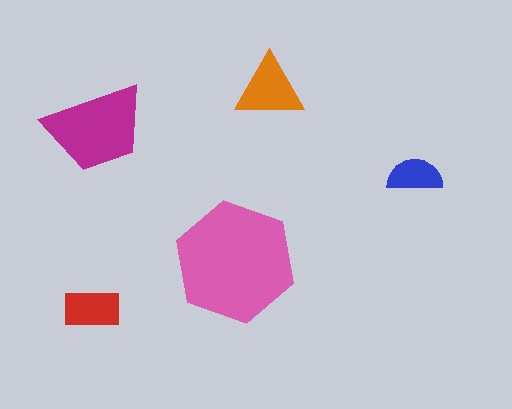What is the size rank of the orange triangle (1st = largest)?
3rd.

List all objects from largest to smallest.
The pink hexagon, the magenta trapezoid, the orange triangle, the red rectangle, the blue semicircle.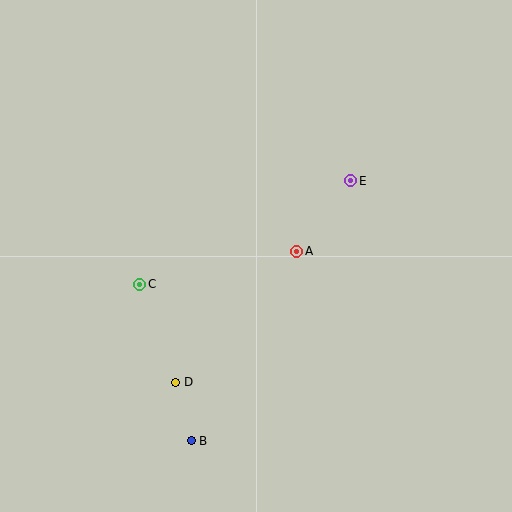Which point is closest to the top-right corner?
Point E is closest to the top-right corner.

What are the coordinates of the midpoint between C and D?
The midpoint between C and D is at (158, 333).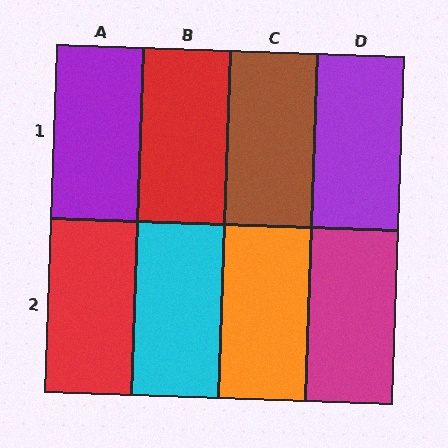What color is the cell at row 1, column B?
Red.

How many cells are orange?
1 cell is orange.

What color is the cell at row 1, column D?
Purple.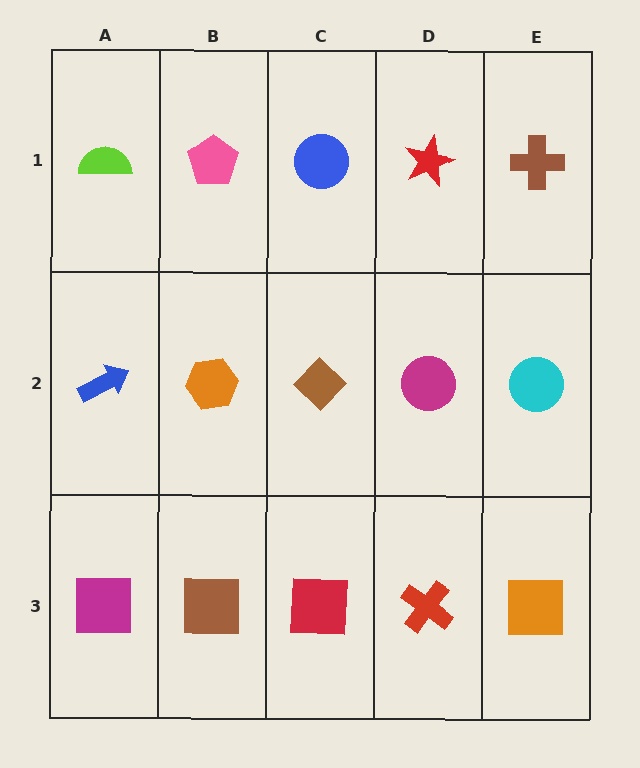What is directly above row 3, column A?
A blue arrow.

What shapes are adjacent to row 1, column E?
A cyan circle (row 2, column E), a red star (row 1, column D).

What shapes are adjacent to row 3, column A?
A blue arrow (row 2, column A), a brown square (row 3, column B).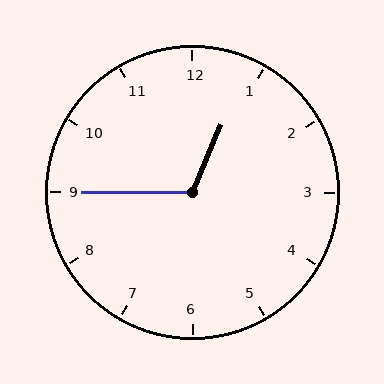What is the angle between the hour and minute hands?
Approximately 112 degrees.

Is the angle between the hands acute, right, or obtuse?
It is obtuse.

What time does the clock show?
12:45.